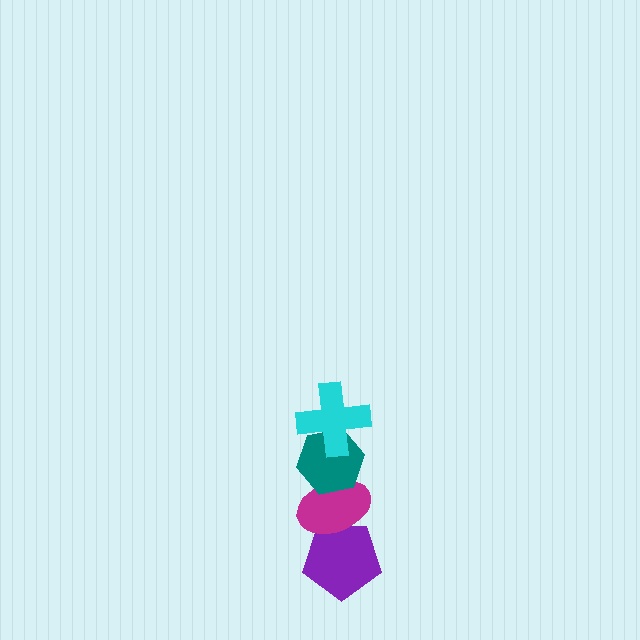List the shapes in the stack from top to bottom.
From top to bottom: the cyan cross, the teal hexagon, the magenta ellipse, the purple pentagon.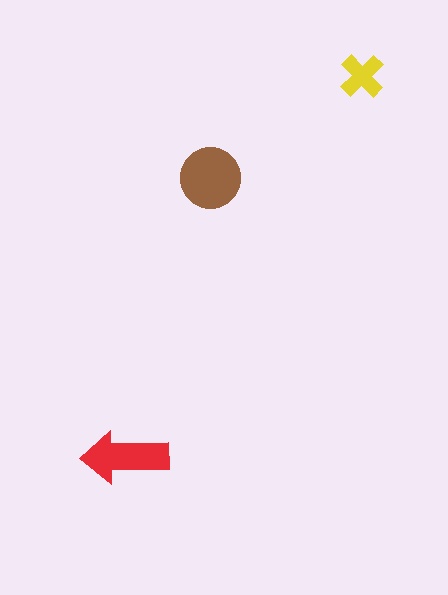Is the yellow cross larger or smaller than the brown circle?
Smaller.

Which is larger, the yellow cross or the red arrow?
The red arrow.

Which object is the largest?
The brown circle.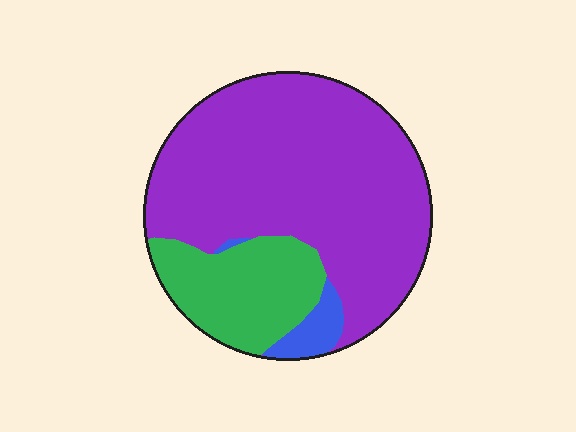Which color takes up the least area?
Blue, at roughly 5%.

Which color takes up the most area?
Purple, at roughly 75%.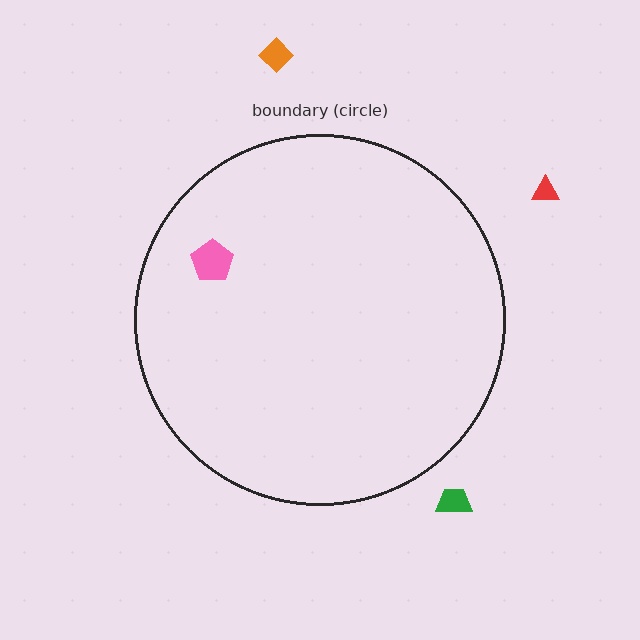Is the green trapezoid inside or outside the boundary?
Outside.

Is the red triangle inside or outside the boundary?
Outside.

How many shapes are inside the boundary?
1 inside, 3 outside.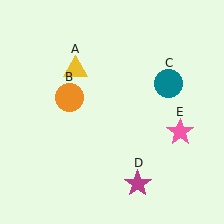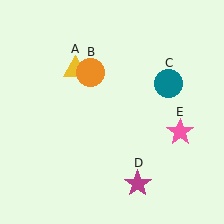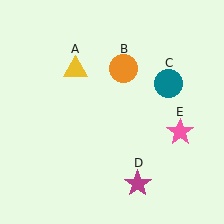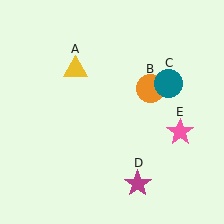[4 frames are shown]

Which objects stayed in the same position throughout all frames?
Yellow triangle (object A) and teal circle (object C) and magenta star (object D) and pink star (object E) remained stationary.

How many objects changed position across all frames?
1 object changed position: orange circle (object B).